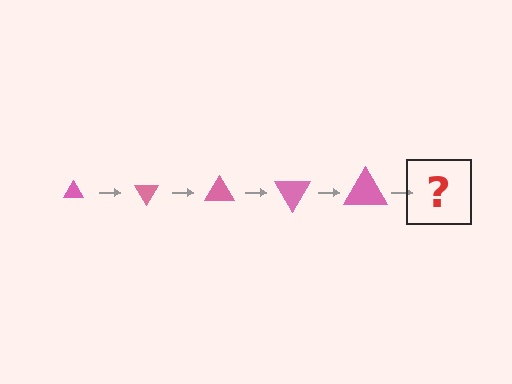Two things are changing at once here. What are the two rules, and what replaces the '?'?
The two rules are that the triangle grows larger each step and it rotates 60 degrees each step. The '?' should be a triangle, larger than the previous one and rotated 300 degrees from the start.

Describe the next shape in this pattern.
It should be a triangle, larger than the previous one and rotated 300 degrees from the start.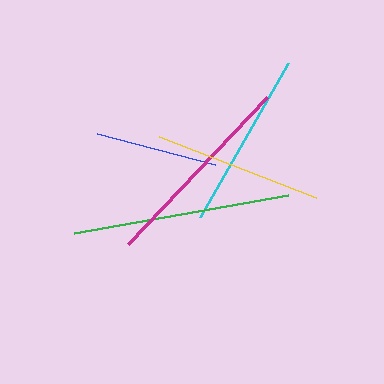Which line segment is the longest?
The green line is the longest at approximately 217 pixels.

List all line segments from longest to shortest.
From longest to shortest: green, magenta, cyan, yellow, blue.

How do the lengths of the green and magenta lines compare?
The green and magenta lines are approximately the same length.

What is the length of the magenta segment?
The magenta segment is approximately 202 pixels long.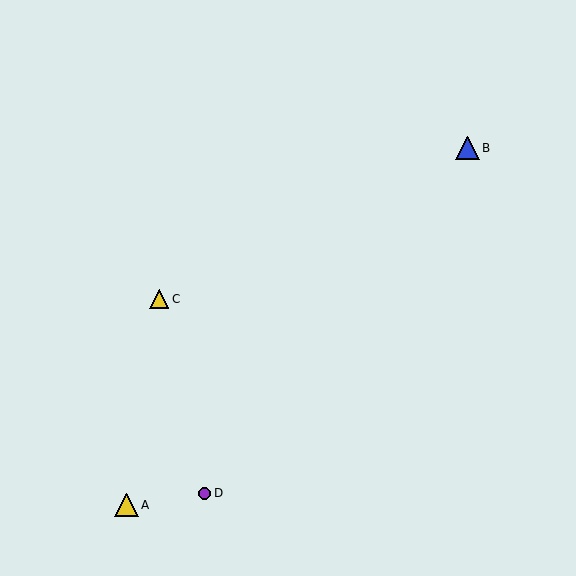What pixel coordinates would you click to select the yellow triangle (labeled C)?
Click at (159, 299) to select the yellow triangle C.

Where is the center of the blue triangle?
The center of the blue triangle is at (467, 148).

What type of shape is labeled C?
Shape C is a yellow triangle.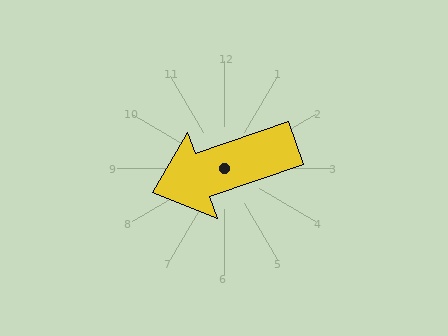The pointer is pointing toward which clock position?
Roughly 8 o'clock.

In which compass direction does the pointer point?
West.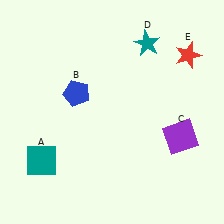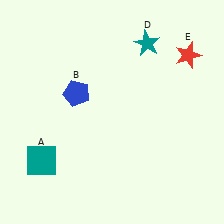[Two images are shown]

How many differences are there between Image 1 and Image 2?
There is 1 difference between the two images.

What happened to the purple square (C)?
The purple square (C) was removed in Image 2. It was in the bottom-right area of Image 1.